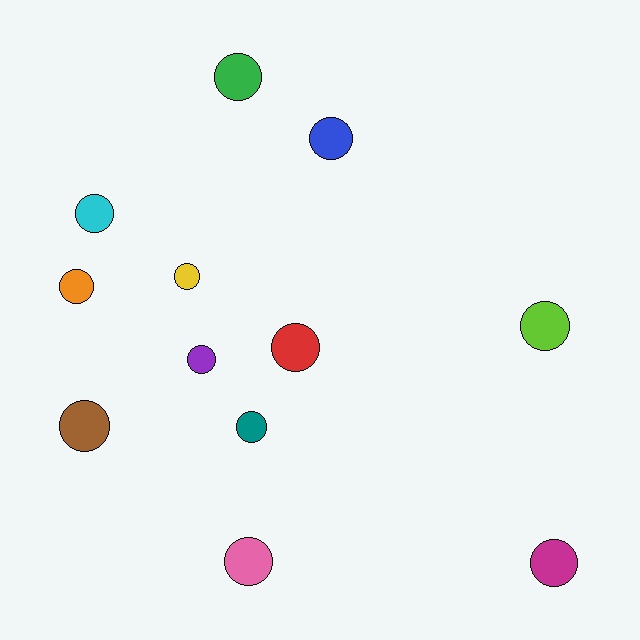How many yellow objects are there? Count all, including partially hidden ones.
There is 1 yellow object.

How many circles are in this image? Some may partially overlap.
There are 12 circles.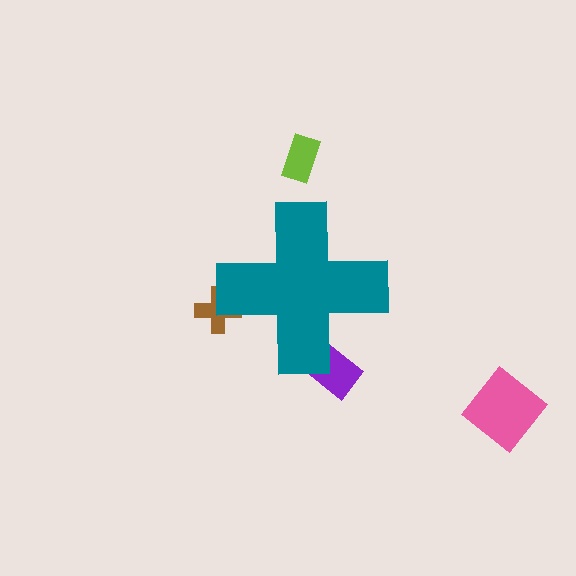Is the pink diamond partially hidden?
No, the pink diamond is fully visible.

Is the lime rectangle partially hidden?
No, the lime rectangle is fully visible.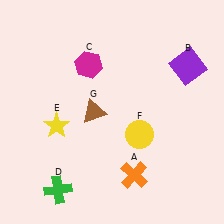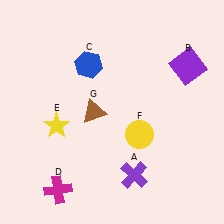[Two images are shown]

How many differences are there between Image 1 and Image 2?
There are 3 differences between the two images.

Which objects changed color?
A changed from orange to purple. C changed from magenta to blue. D changed from green to magenta.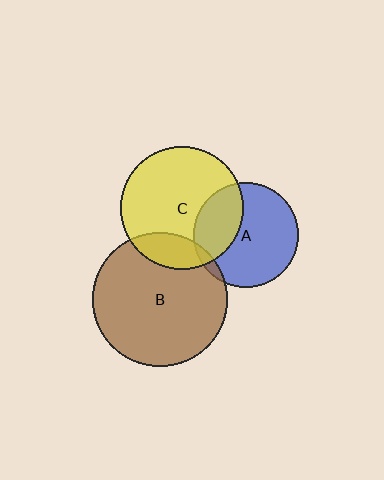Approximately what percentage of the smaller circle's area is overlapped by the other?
Approximately 30%.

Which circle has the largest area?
Circle B (brown).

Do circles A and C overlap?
Yes.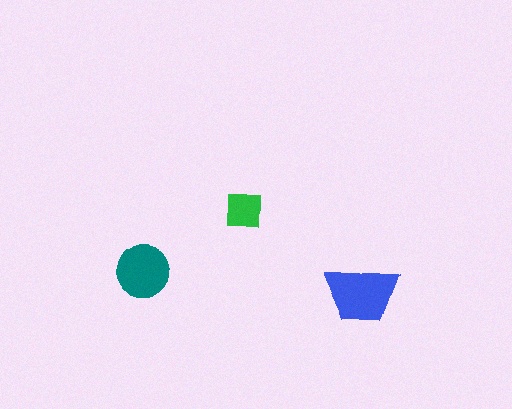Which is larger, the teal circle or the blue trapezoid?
The blue trapezoid.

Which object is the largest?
The blue trapezoid.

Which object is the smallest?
The green square.